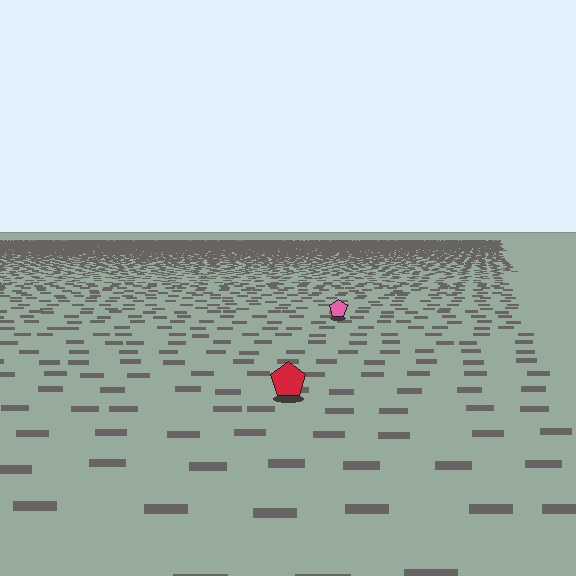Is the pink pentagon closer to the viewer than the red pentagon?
No. The red pentagon is closer — you can tell from the texture gradient: the ground texture is coarser near it.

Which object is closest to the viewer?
The red pentagon is closest. The texture marks near it are larger and more spread out.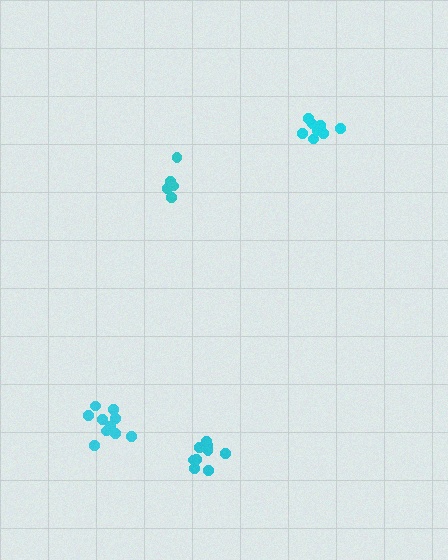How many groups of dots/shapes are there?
There are 4 groups.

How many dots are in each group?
Group 1: 9 dots, Group 2: 8 dots, Group 3: 10 dots, Group 4: 5 dots (32 total).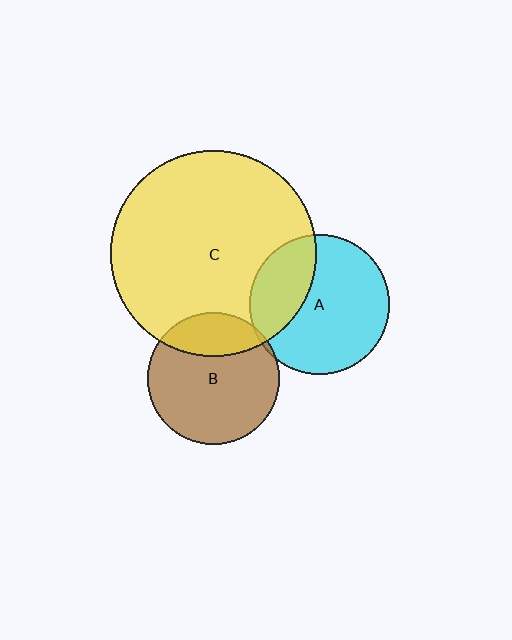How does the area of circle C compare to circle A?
Approximately 2.2 times.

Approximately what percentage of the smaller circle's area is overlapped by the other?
Approximately 5%.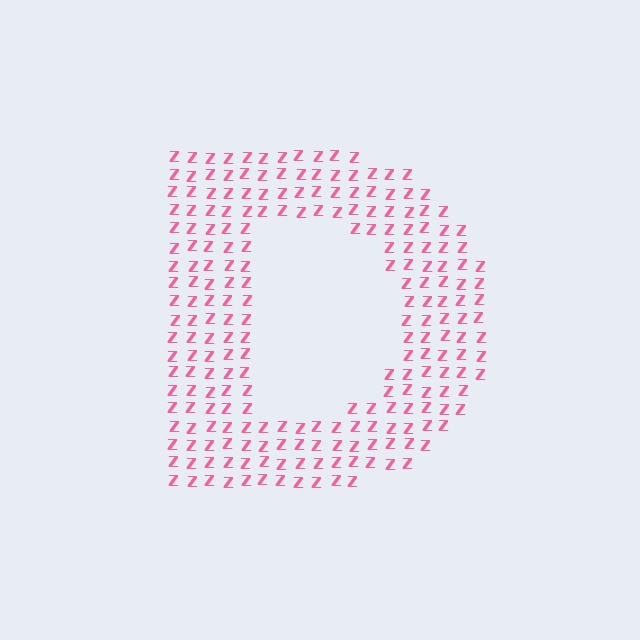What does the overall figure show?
The overall figure shows the letter D.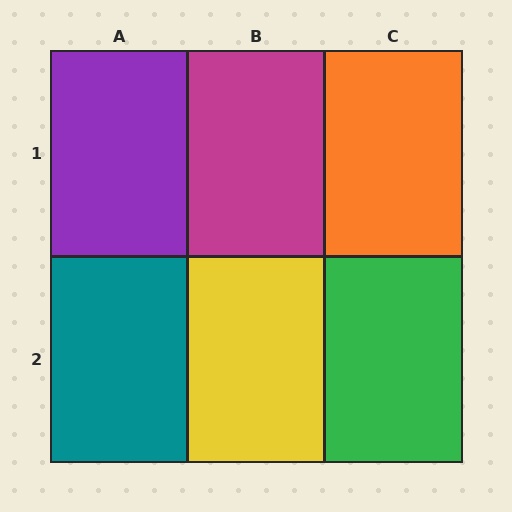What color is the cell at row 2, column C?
Green.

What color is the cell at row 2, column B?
Yellow.